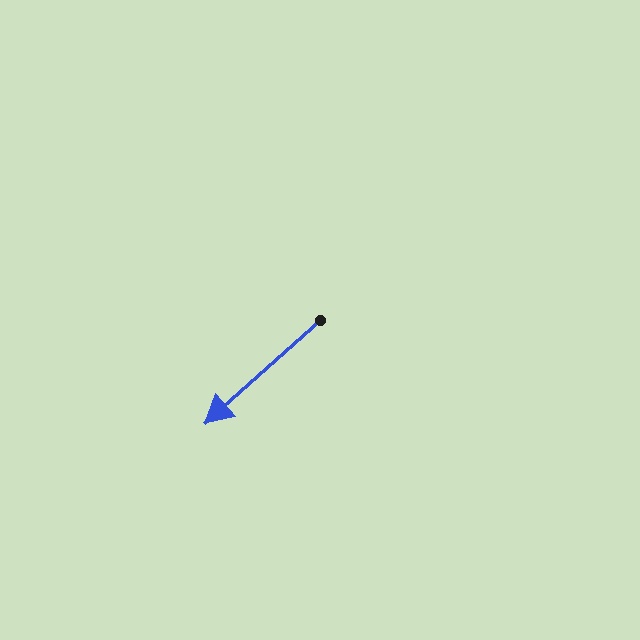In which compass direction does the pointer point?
Southwest.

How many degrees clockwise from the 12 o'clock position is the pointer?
Approximately 228 degrees.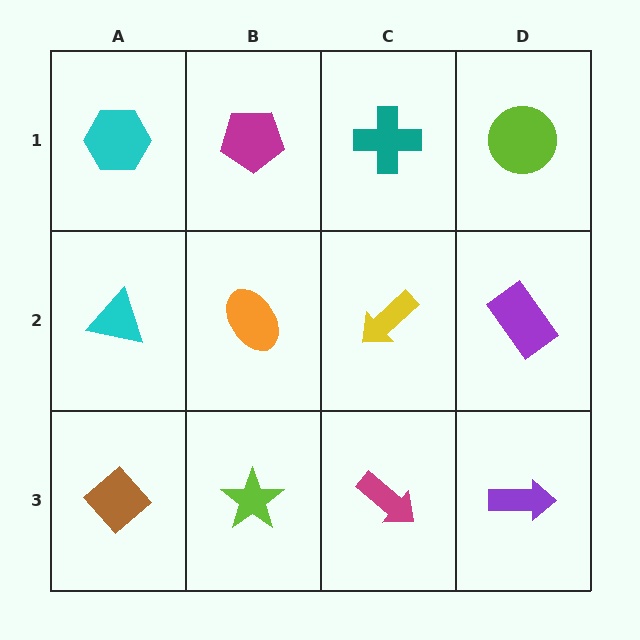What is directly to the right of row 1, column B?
A teal cross.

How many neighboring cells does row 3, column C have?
3.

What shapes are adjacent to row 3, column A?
A cyan triangle (row 2, column A), a lime star (row 3, column B).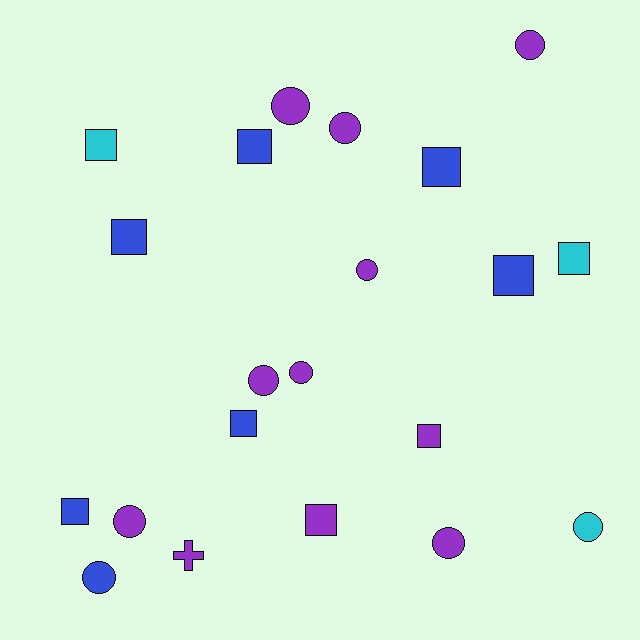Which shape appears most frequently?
Circle, with 10 objects.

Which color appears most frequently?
Purple, with 11 objects.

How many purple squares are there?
There are 2 purple squares.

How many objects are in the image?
There are 21 objects.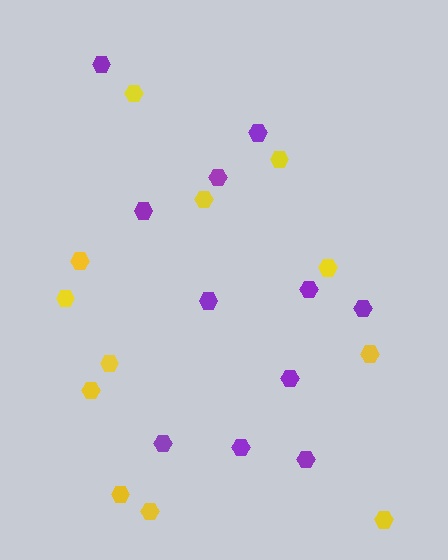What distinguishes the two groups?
There are 2 groups: one group of yellow hexagons (12) and one group of purple hexagons (11).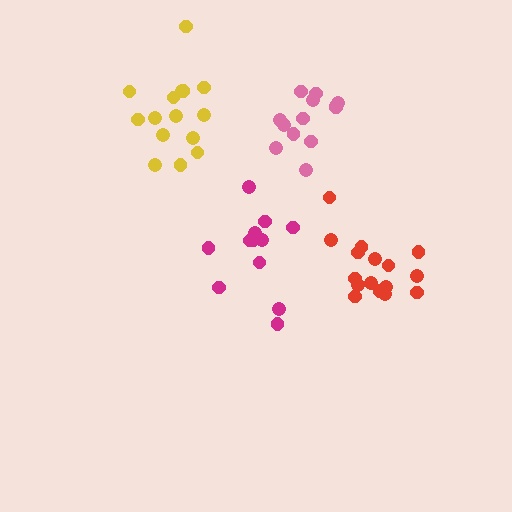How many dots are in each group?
Group 1: 16 dots, Group 2: 12 dots, Group 3: 15 dots, Group 4: 13 dots (56 total).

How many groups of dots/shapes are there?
There are 4 groups.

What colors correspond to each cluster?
The clusters are colored: red, magenta, yellow, pink.